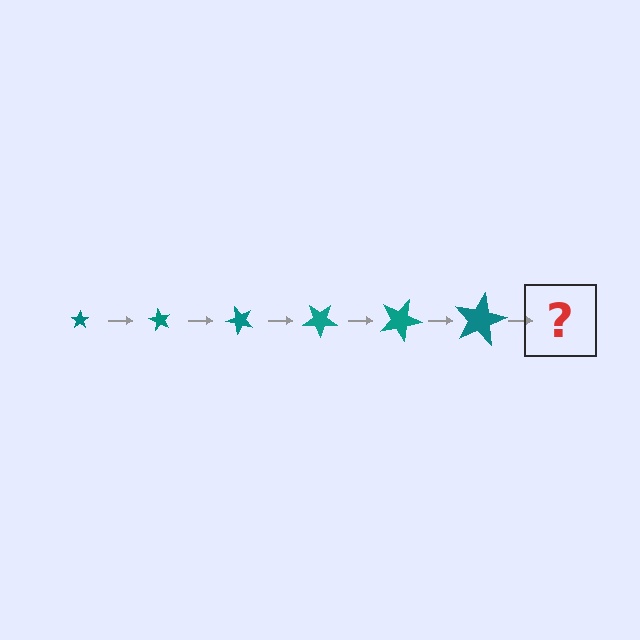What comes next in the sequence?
The next element should be a star, larger than the previous one and rotated 360 degrees from the start.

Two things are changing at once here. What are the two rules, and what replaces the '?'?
The two rules are that the star grows larger each step and it rotates 60 degrees each step. The '?' should be a star, larger than the previous one and rotated 360 degrees from the start.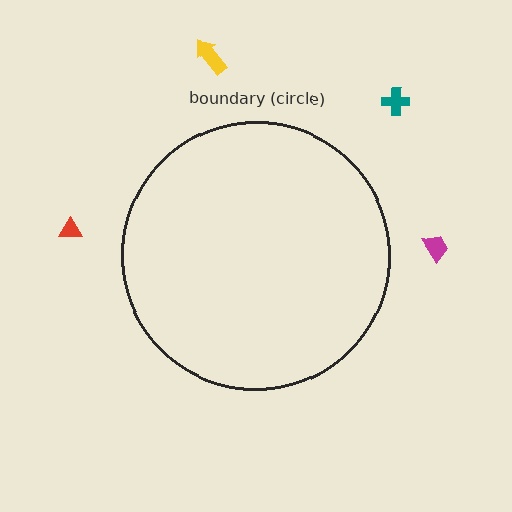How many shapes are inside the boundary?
0 inside, 4 outside.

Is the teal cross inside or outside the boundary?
Outside.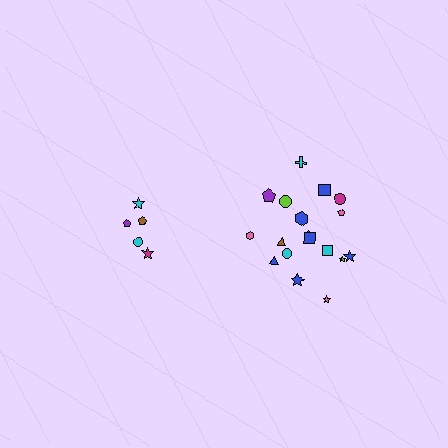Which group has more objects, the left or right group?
The right group.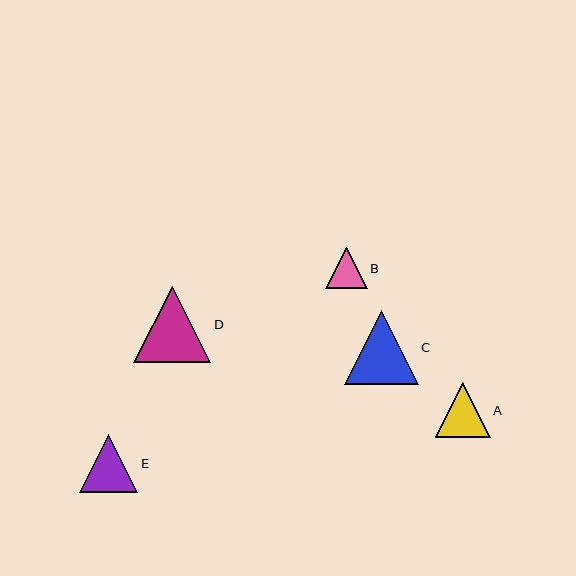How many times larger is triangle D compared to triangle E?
Triangle D is approximately 1.3 times the size of triangle E.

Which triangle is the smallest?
Triangle B is the smallest with a size of approximately 41 pixels.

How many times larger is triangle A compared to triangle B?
Triangle A is approximately 1.3 times the size of triangle B.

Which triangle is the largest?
Triangle D is the largest with a size of approximately 77 pixels.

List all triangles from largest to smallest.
From largest to smallest: D, C, E, A, B.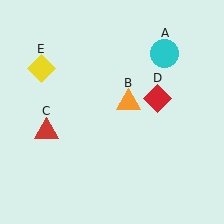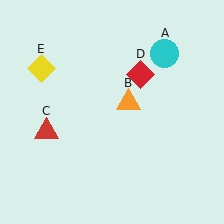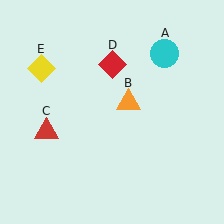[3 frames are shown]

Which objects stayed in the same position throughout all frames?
Cyan circle (object A) and orange triangle (object B) and red triangle (object C) and yellow diamond (object E) remained stationary.